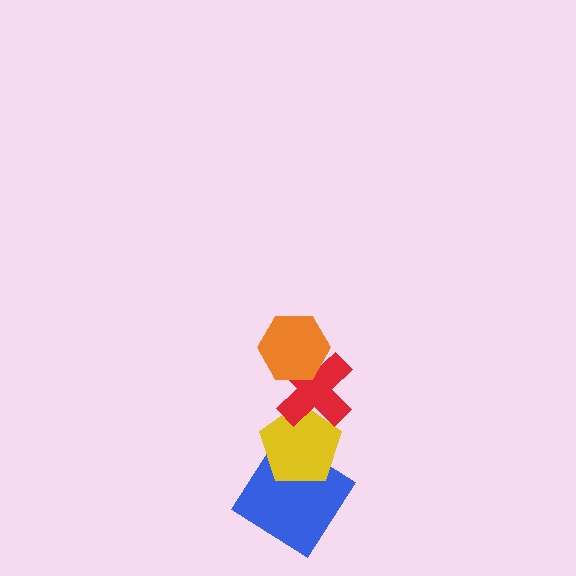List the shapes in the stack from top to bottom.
From top to bottom: the orange hexagon, the red cross, the yellow pentagon, the blue diamond.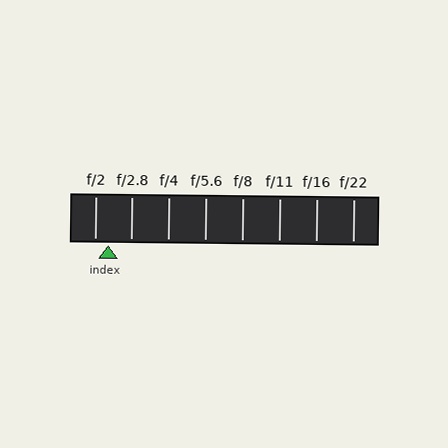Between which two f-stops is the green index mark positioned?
The index mark is between f/2 and f/2.8.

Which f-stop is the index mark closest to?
The index mark is closest to f/2.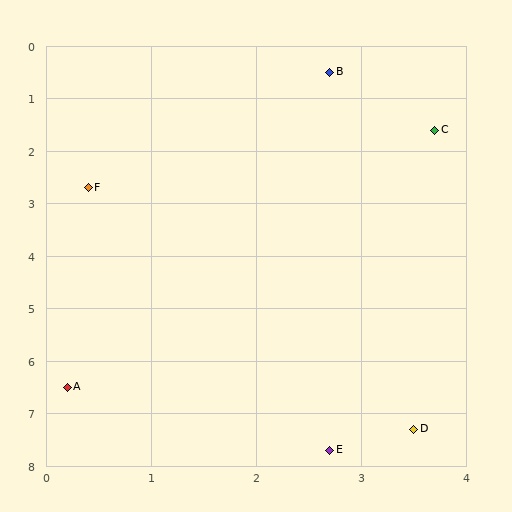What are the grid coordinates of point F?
Point F is at approximately (0.4, 2.7).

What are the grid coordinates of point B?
Point B is at approximately (2.7, 0.5).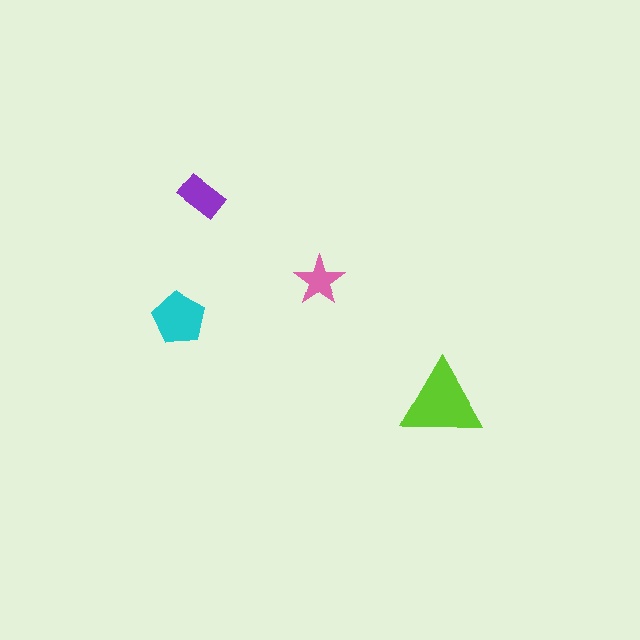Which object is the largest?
The lime triangle.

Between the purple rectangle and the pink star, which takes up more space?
The purple rectangle.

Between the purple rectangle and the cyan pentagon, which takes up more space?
The cyan pentagon.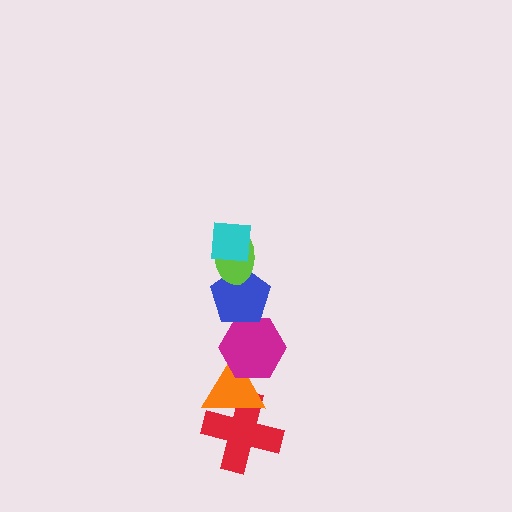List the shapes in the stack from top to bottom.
From top to bottom: the cyan square, the lime ellipse, the blue pentagon, the magenta hexagon, the orange triangle, the red cross.